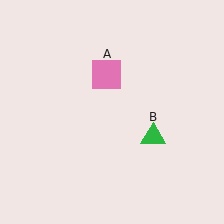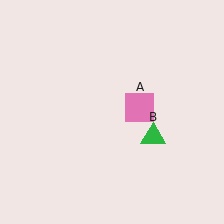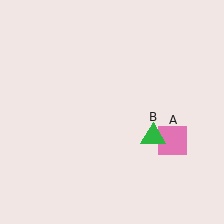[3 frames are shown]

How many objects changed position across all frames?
1 object changed position: pink square (object A).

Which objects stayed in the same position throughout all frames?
Green triangle (object B) remained stationary.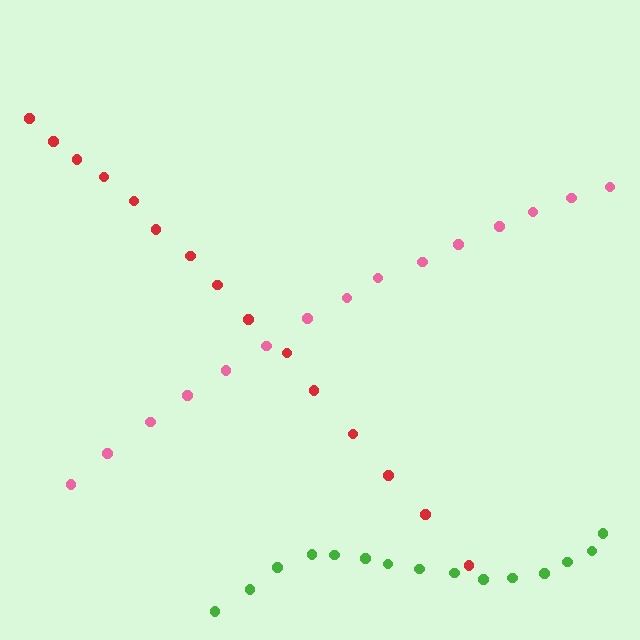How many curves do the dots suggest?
There are 3 distinct paths.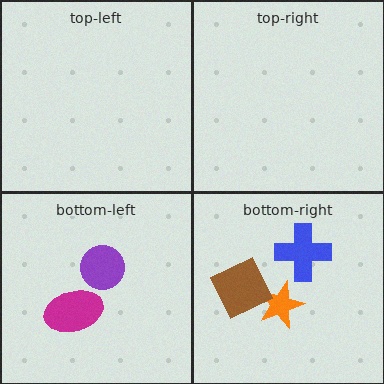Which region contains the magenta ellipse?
The bottom-left region.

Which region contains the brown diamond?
The bottom-right region.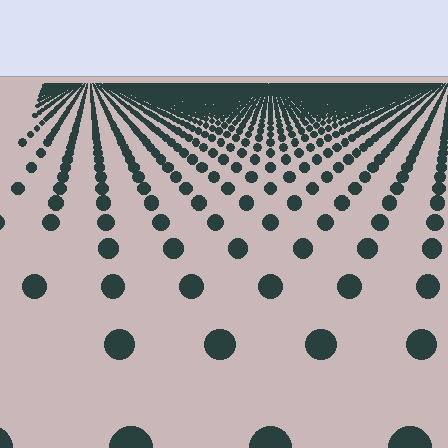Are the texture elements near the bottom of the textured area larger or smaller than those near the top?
Larger. Near the bottom, elements are closer to the viewer and appear at a bigger on-screen size.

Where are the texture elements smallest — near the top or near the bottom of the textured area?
Near the top.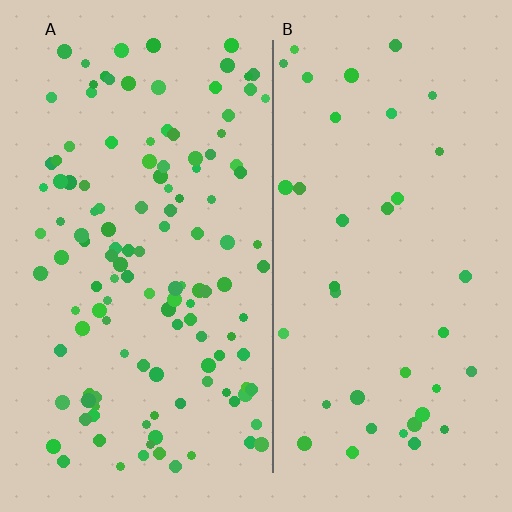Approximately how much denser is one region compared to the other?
Approximately 3.3× — region A over region B.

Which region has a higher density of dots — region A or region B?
A (the left).